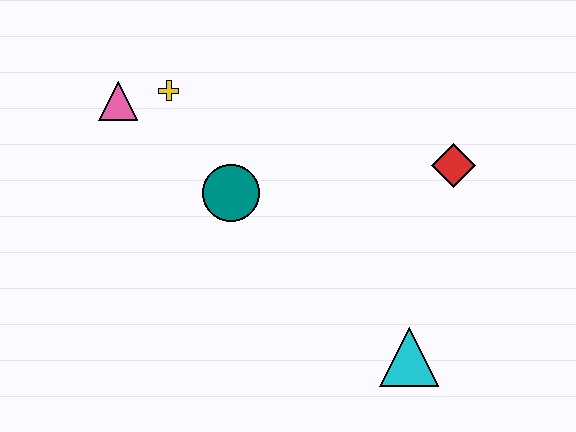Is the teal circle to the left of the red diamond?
Yes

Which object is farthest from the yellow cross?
The cyan triangle is farthest from the yellow cross.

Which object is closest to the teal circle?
The yellow cross is closest to the teal circle.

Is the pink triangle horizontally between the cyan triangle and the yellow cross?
No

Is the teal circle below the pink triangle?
Yes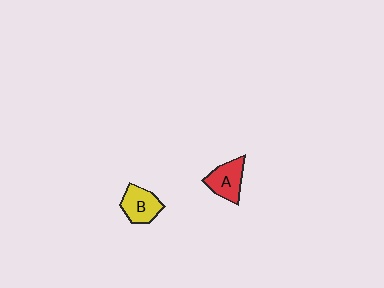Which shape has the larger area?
Shape B (yellow).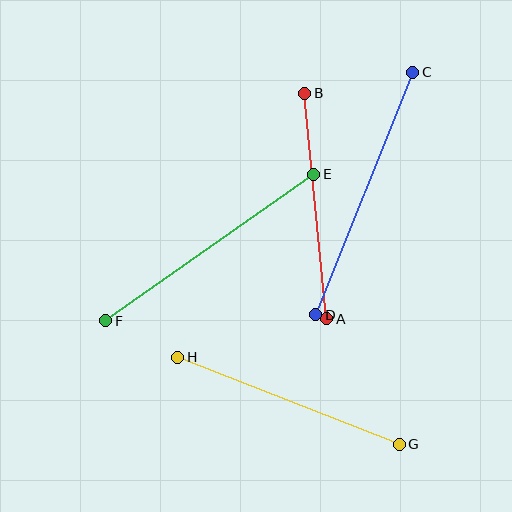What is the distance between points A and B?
The distance is approximately 227 pixels.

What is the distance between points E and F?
The distance is approximately 254 pixels.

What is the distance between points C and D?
The distance is approximately 261 pixels.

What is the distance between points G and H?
The distance is approximately 238 pixels.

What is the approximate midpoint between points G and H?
The midpoint is at approximately (289, 401) pixels.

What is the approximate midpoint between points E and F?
The midpoint is at approximately (210, 247) pixels.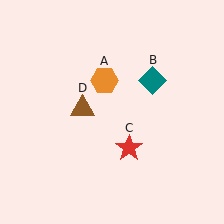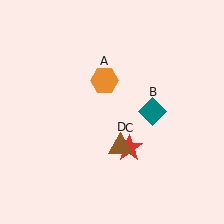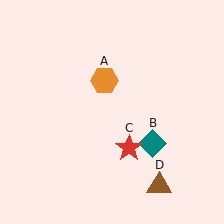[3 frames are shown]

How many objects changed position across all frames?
2 objects changed position: teal diamond (object B), brown triangle (object D).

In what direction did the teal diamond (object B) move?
The teal diamond (object B) moved down.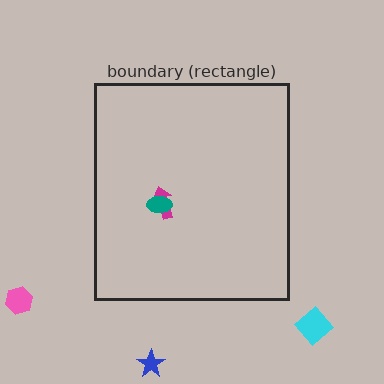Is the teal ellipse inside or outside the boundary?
Inside.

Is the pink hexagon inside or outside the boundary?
Outside.